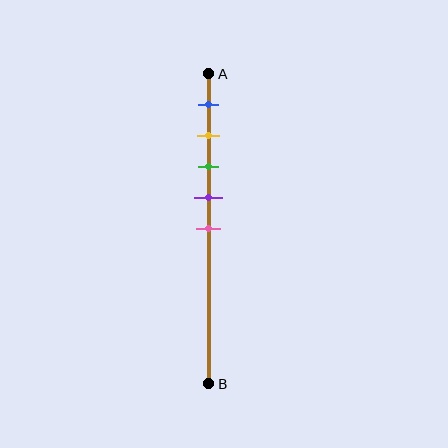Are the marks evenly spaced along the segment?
Yes, the marks are approximately evenly spaced.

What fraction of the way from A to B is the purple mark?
The purple mark is approximately 40% (0.4) of the way from A to B.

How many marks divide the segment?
There are 5 marks dividing the segment.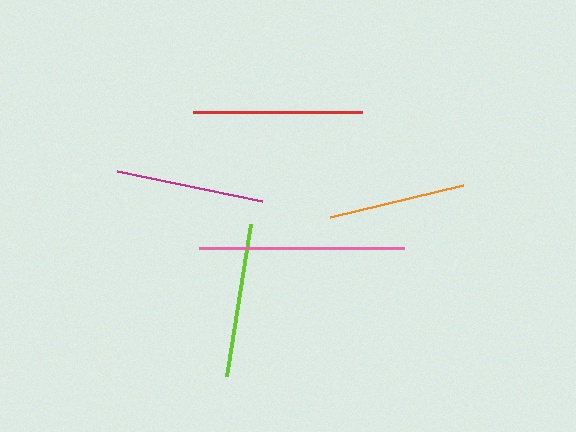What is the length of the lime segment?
The lime segment is approximately 154 pixels long.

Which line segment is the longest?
The pink line is the longest at approximately 205 pixels.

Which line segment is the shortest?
The orange line is the shortest at approximately 136 pixels.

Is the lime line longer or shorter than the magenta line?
The lime line is longer than the magenta line.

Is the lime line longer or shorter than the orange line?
The lime line is longer than the orange line.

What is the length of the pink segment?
The pink segment is approximately 205 pixels long.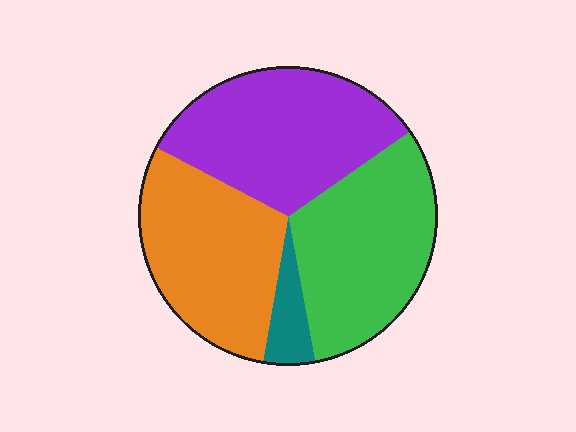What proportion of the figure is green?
Green covers around 30% of the figure.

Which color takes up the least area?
Teal, at roughly 5%.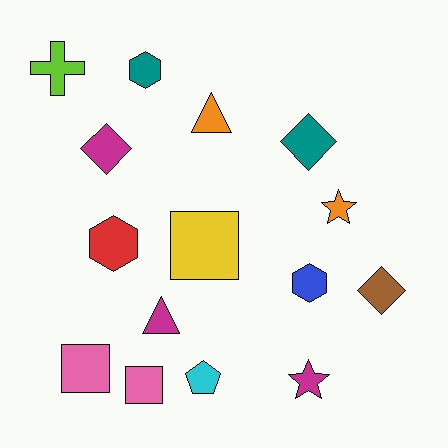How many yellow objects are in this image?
There is 1 yellow object.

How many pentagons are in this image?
There is 1 pentagon.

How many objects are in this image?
There are 15 objects.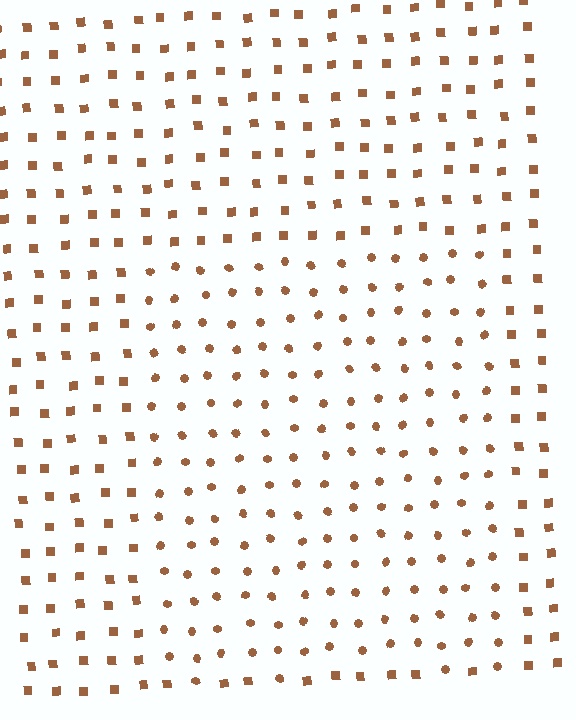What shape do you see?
I see a rectangle.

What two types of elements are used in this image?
The image uses circles inside the rectangle region and squares outside it.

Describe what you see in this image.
The image is filled with small brown elements arranged in a uniform grid. A rectangle-shaped region contains circles, while the surrounding area contains squares. The boundary is defined purely by the change in element shape.